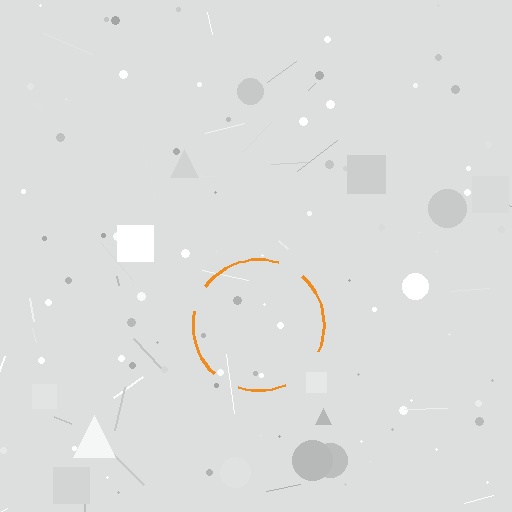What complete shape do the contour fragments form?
The contour fragments form a circle.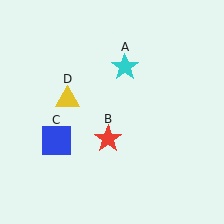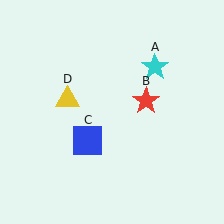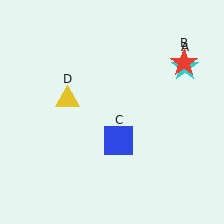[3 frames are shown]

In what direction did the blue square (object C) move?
The blue square (object C) moved right.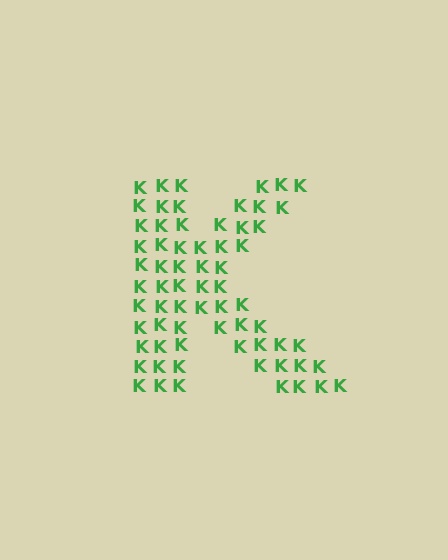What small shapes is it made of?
It is made of small letter K's.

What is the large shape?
The large shape is the letter K.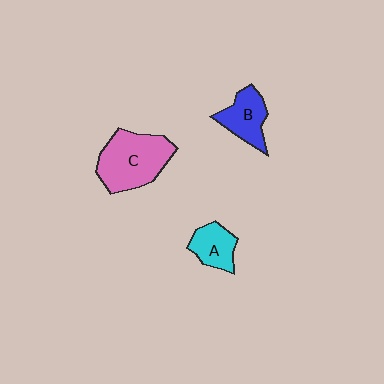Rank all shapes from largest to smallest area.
From largest to smallest: C (pink), B (blue), A (cyan).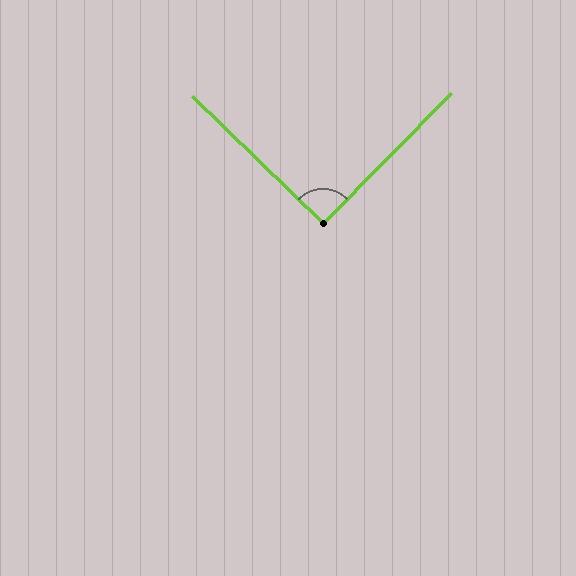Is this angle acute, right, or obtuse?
It is approximately a right angle.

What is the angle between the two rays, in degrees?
Approximately 91 degrees.